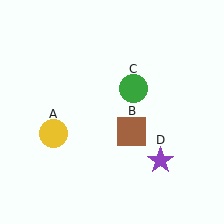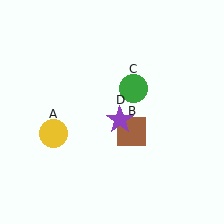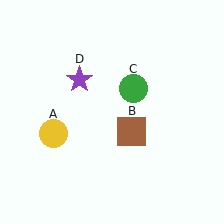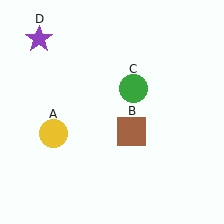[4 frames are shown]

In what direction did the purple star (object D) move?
The purple star (object D) moved up and to the left.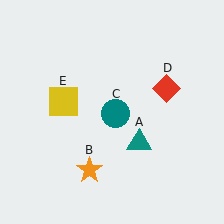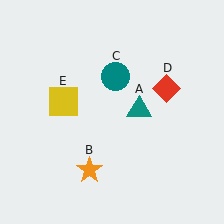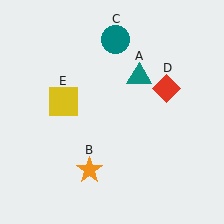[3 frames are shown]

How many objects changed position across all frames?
2 objects changed position: teal triangle (object A), teal circle (object C).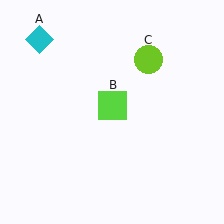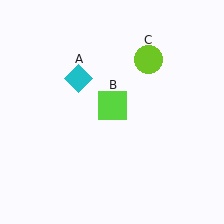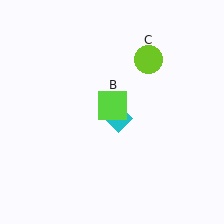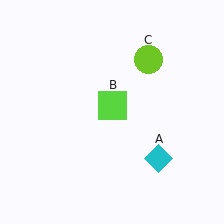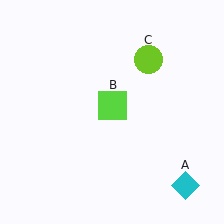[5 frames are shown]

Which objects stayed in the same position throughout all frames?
Lime square (object B) and lime circle (object C) remained stationary.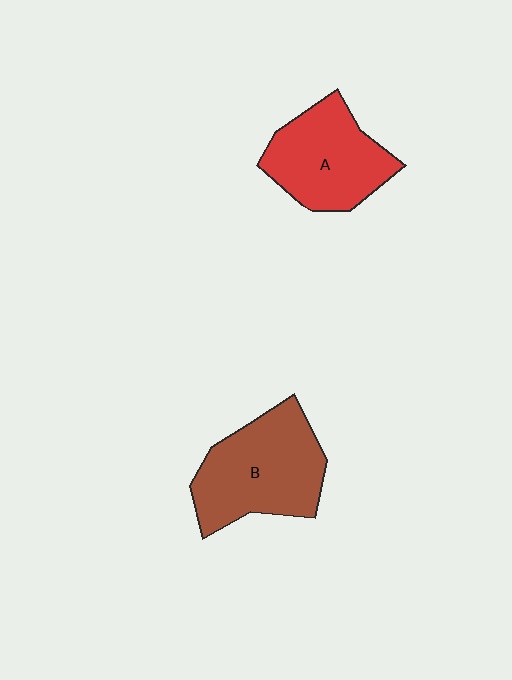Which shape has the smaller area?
Shape A (red).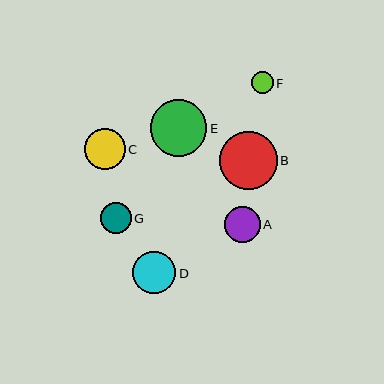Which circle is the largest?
Circle B is the largest with a size of approximately 58 pixels.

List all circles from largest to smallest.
From largest to smallest: B, E, D, C, A, G, F.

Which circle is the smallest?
Circle F is the smallest with a size of approximately 22 pixels.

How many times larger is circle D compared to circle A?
Circle D is approximately 1.2 times the size of circle A.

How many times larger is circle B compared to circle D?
Circle B is approximately 1.4 times the size of circle D.